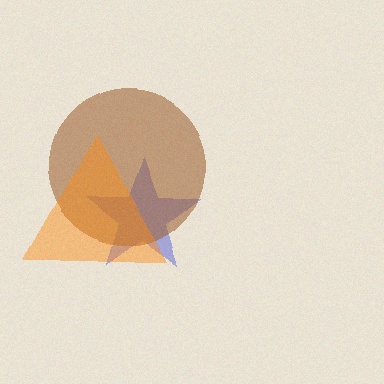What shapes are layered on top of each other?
The layered shapes are: a blue star, a brown circle, an orange triangle.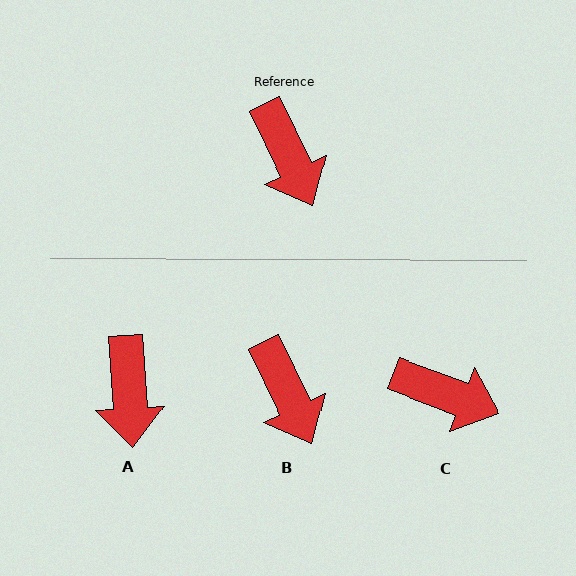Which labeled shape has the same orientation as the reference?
B.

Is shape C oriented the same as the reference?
No, it is off by about 44 degrees.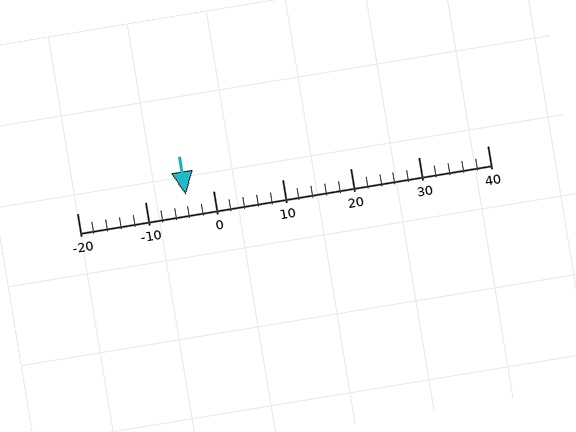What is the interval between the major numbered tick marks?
The major tick marks are spaced 10 units apart.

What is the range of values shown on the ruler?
The ruler shows values from -20 to 40.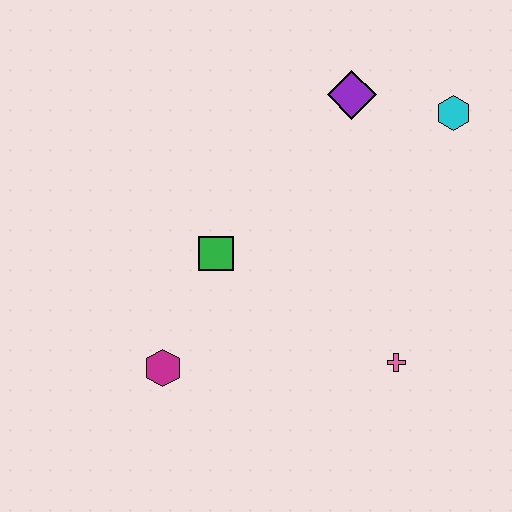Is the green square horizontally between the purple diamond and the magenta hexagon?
Yes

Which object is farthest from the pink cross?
The purple diamond is farthest from the pink cross.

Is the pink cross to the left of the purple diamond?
No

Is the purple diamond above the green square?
Yes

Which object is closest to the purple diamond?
The cyan hexagon is closest to the purple diamond.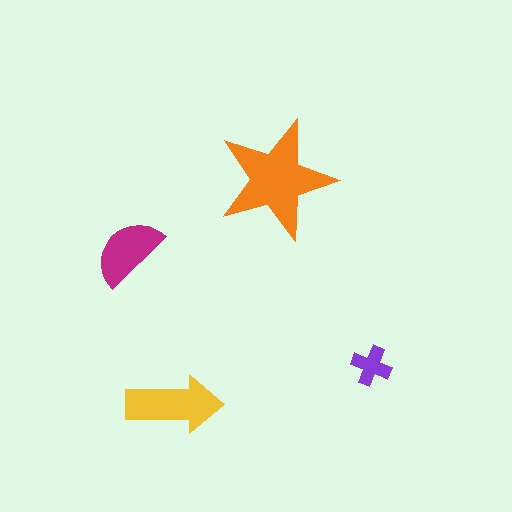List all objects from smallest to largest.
The purple cross, the magenta semicircle, the yellow arrow, the orange star.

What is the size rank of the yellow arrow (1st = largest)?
2nd.